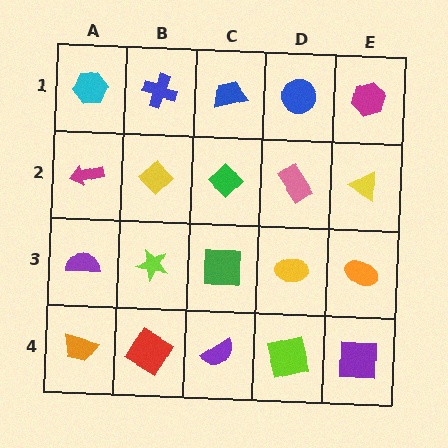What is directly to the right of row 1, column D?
A magenta hexagon.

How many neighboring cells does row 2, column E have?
3.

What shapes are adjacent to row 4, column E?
An orange ellipse (row 3, column E), a lime square (row 4, column D).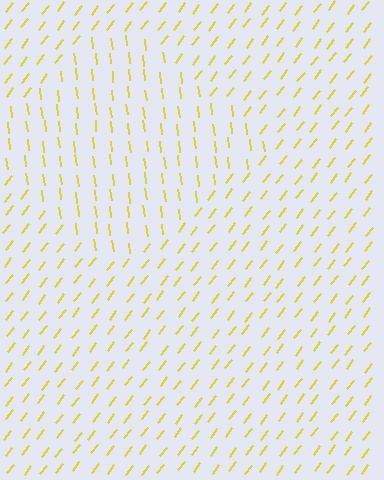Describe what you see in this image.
The image is filled with small yellow line segments. A diamond region in the image has lines oriented differently from the surrounding lines, creating a visible texture boundary.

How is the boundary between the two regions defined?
The boundary is defined purely by a change in line orientation (approximately 45 degrees difference). All lines are the same color and thickness.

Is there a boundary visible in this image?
Yes, there is a texture boundary formed by a change in line orientation.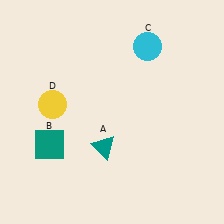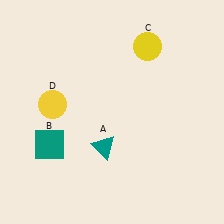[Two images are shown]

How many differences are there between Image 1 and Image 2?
There is 1 difference between the two images.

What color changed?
The circle (C) changed from cyan in Image 1 to yellow in Image 2.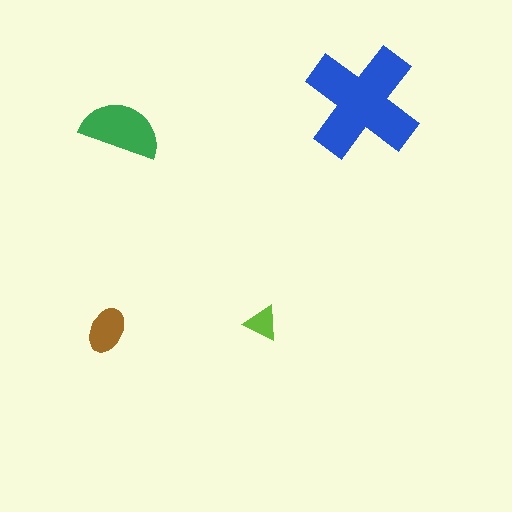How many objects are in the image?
There are 4 objects in the image.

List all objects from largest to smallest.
The blue cross, the green semicircle, the brown ellipse, the lime triangle.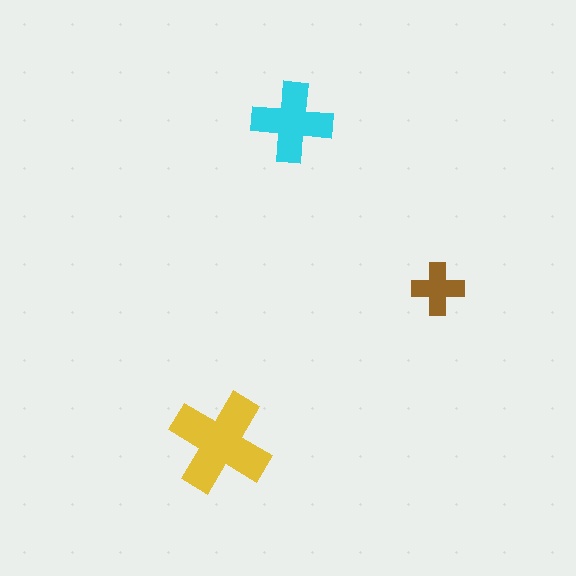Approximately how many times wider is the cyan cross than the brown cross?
About 1.5 times wider.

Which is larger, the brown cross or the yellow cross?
The yellow one.